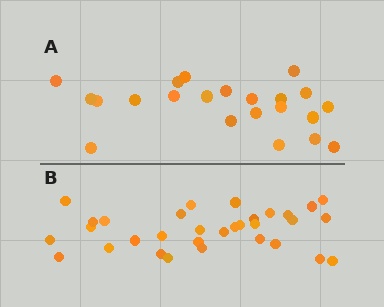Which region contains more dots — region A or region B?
Region B (the bottom region) has more dots.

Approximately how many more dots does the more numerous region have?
Region B has roughly 10 or so more dots than region A.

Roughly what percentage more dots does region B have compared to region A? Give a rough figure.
About 45% more.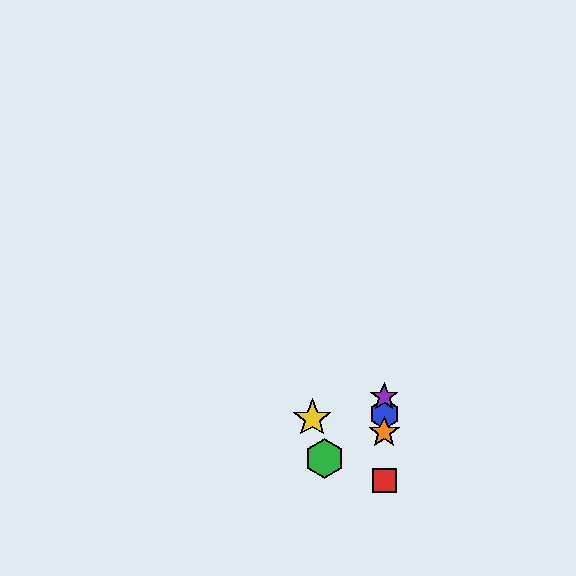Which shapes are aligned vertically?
The red square, the blue hexagon, the purple star, the orange star are aligned vertically.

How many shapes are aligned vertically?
4 shapes (the red square, the blue hexagon, the purple star, the orange star) are aligned vertically.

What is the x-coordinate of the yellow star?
The yellow star is at x≈312.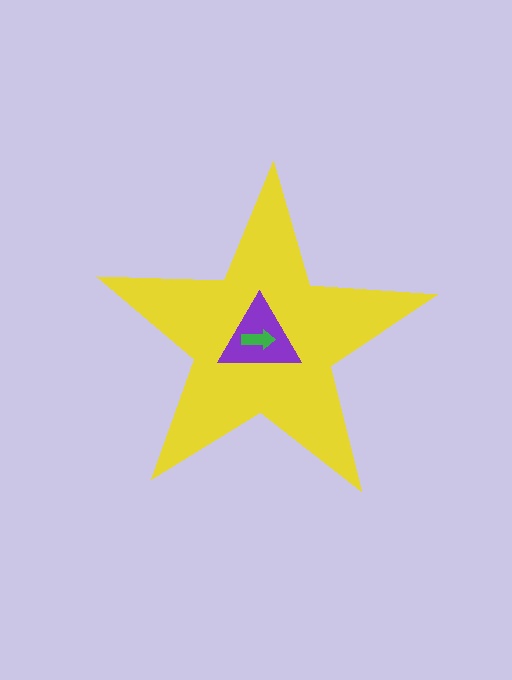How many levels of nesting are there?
3.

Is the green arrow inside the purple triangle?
Yes.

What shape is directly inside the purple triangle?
The green arrow.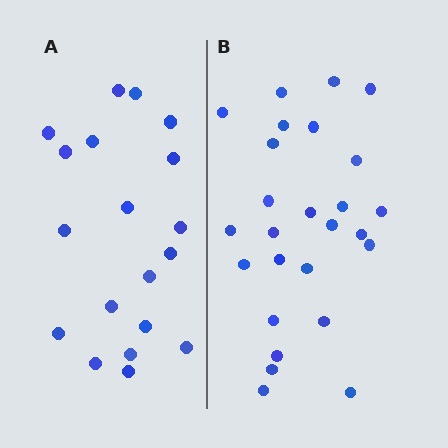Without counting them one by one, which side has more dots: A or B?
Region B (the right region) has more dots.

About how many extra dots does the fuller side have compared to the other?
Region B has roughly 8 or so more dots than region A.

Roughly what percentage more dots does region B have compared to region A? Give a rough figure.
About 35% more.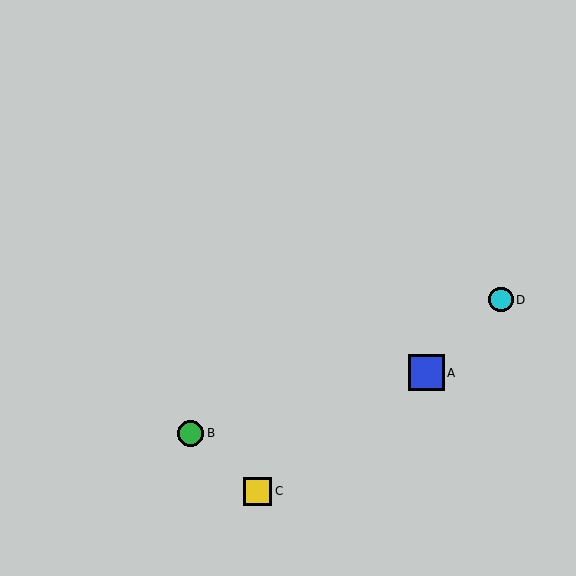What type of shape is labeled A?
Shape A is a blue square.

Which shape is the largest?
The blue square (labeled A) is the largest.